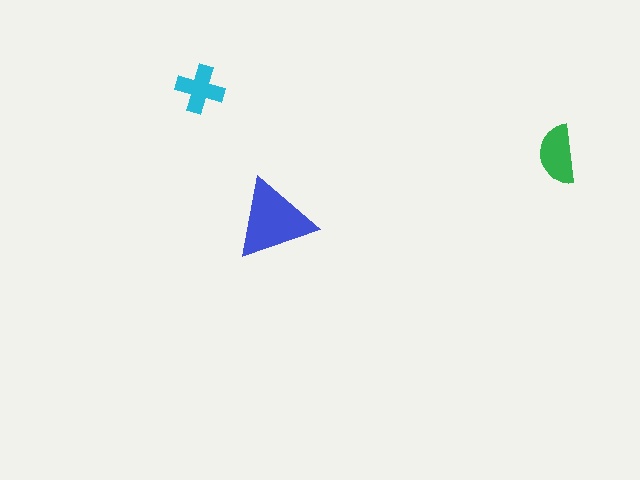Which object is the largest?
The blue triangle.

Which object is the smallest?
The cyan cross.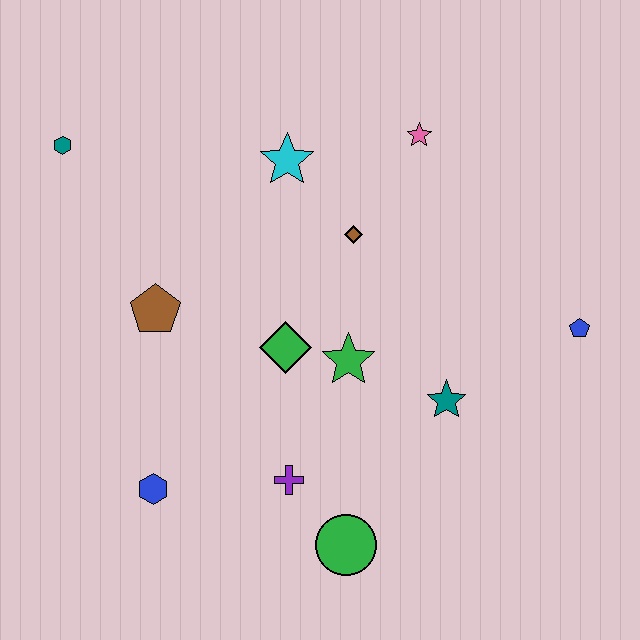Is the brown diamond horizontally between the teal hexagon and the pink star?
Yes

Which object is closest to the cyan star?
The brown diamond is closest to the cyan star.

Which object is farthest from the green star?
The teal hexagon is farthest from the green star.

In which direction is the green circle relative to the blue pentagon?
The green circle is to the left of the blue pentagon.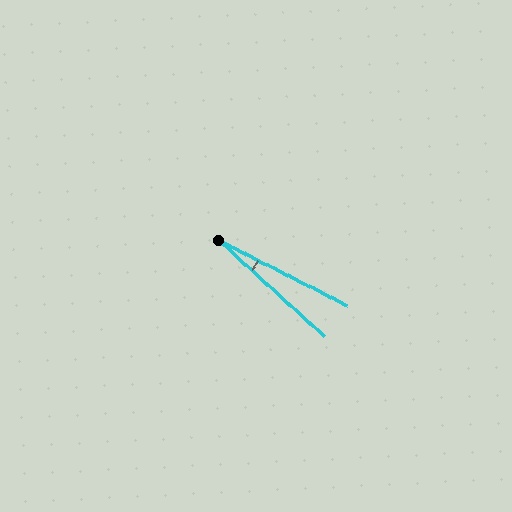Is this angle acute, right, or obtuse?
It is acute.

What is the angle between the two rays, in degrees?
Approximately 15 degrees.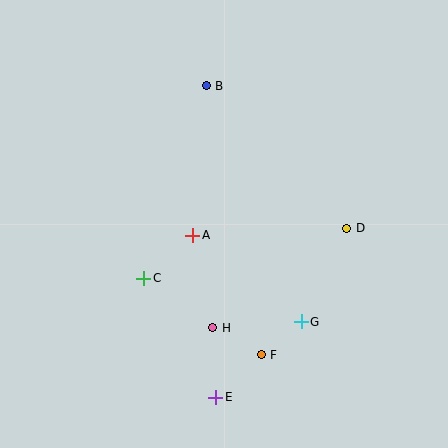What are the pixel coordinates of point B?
Point B is at (206, 86).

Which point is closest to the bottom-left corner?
Point E is closest to the bottom-left corner.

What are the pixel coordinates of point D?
Point D is at (347, 228).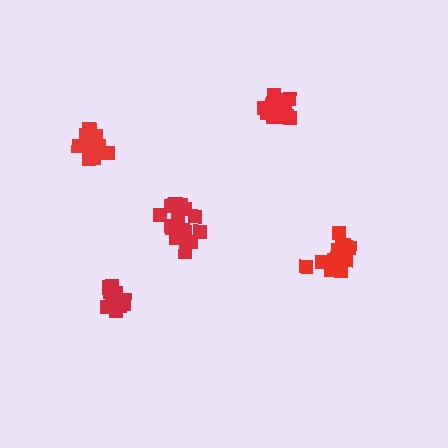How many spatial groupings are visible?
There are 5 spatial groupings.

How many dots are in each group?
Group 1: 16 dots, Group 2: 19 dots, Group 3: 18 dots, Group 4: 13 dots, Group 5: 13 dots (79 total).